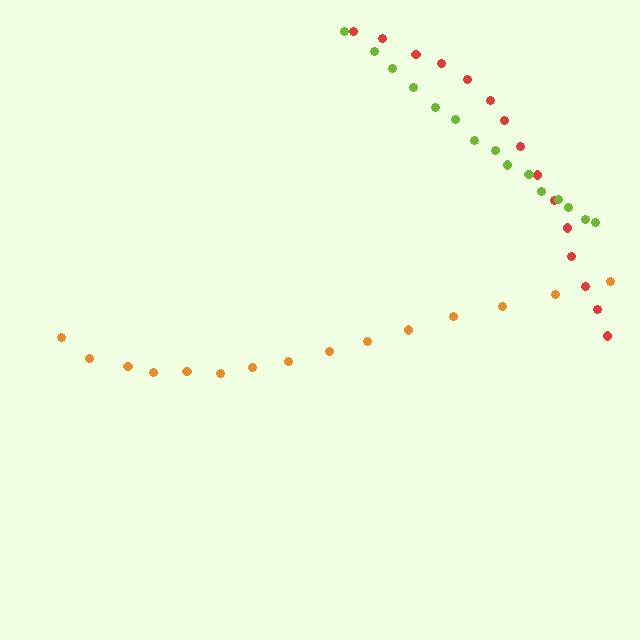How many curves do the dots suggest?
There are 3 distinct paths.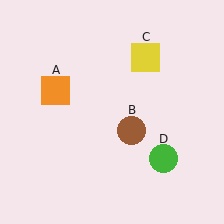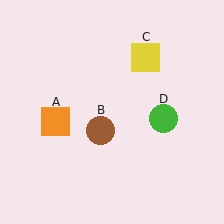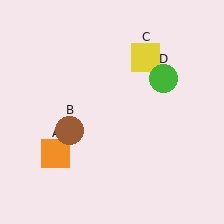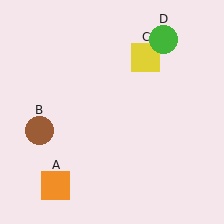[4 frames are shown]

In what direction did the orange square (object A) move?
The orange square (object A) moved down.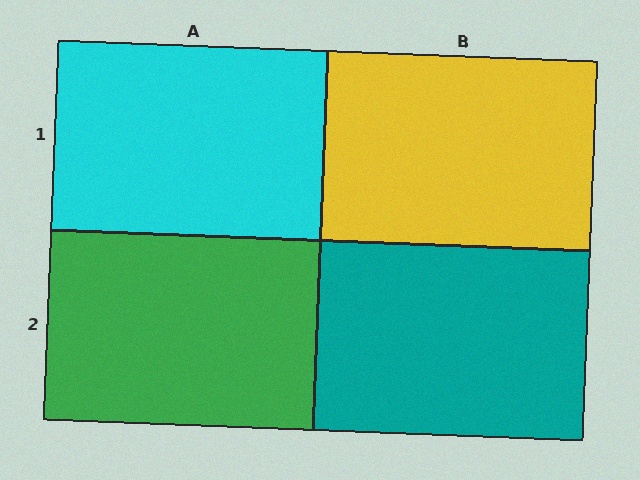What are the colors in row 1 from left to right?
Cyan, yellow.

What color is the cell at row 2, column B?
Teal.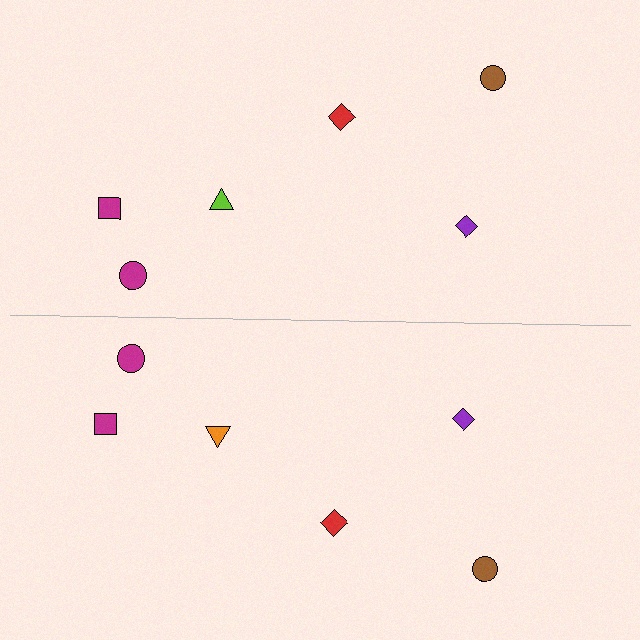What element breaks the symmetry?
The orange triangle on the bottom side breaks the symmetry — its mirror counterpart is lime.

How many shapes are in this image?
There are 12 shapes in this image.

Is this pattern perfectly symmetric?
No, the pattern is not perfectly symmetric. The orange triangle on the bottom side breaks the symmetry — its mirror counterpart is lime.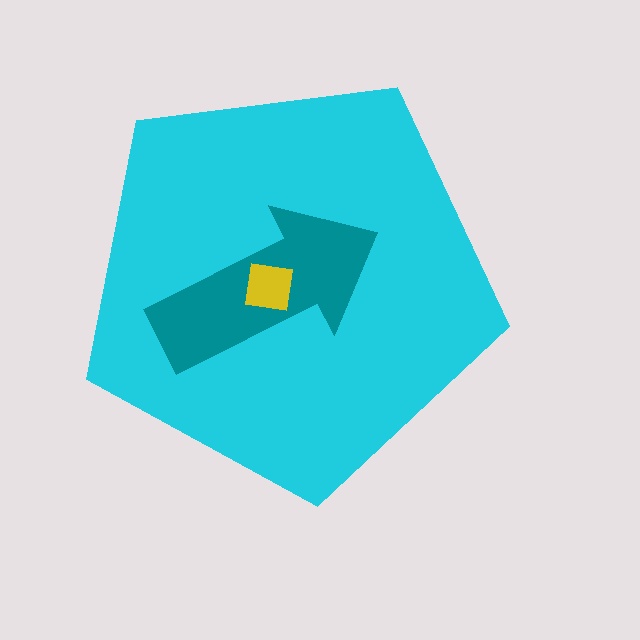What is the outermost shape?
The cyan pentagon.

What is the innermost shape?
The yellow square.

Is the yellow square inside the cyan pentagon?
Yes.